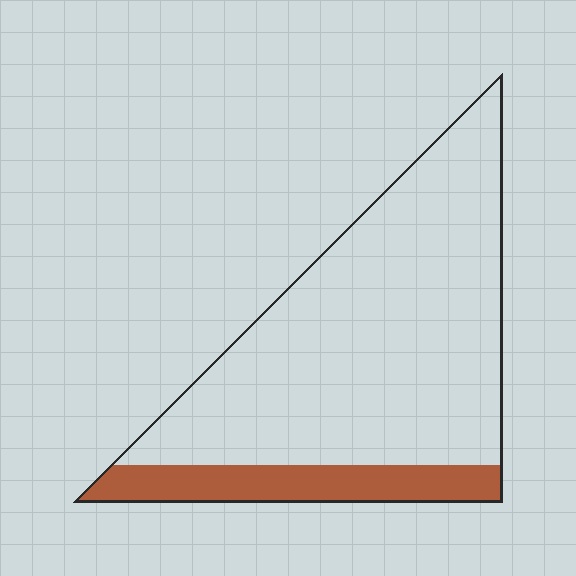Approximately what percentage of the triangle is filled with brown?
Approximately 15%.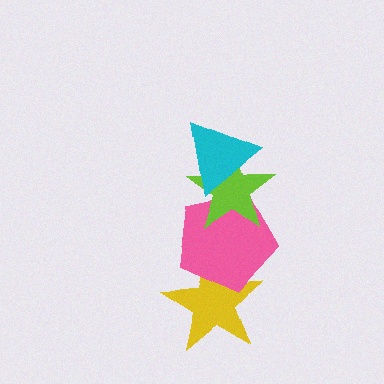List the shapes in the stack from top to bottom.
From top to bottom: the cyan triangle, the lime star, the pink pentagon, the yellow star.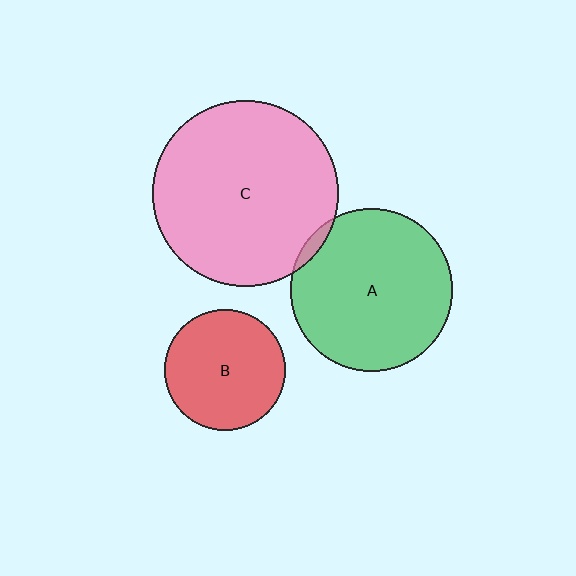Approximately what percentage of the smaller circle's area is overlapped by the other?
Approximately 5%.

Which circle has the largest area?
Circle C (pink).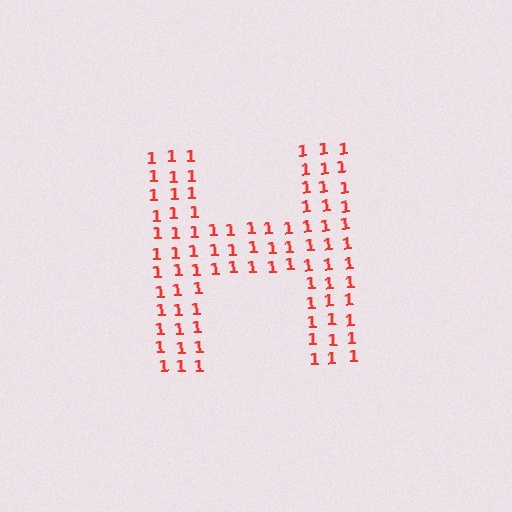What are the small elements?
The small elements are digit 1's.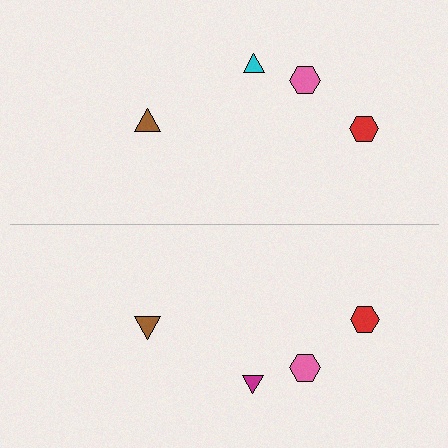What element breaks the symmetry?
The magenta triangle on the bottom side breaks the symmetry — its mirror counterpart is cyan.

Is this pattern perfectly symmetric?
No, the pattern is not perfectly symmetric. The magenta triangle on the bottom side breaks the symmetry — its mirror counterpart is cyan.